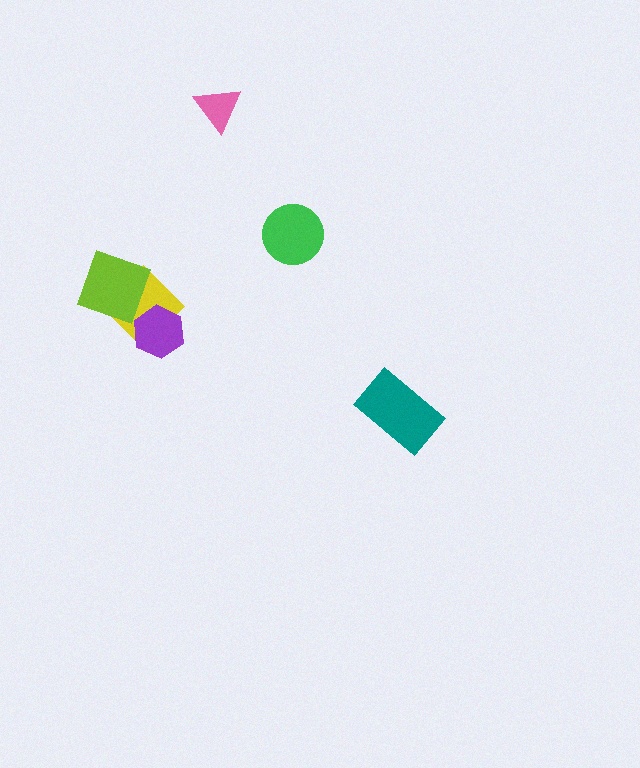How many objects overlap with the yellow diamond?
2 objects overlap with the yellow diamond.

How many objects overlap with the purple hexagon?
1 object overlaps with the purple hexagon.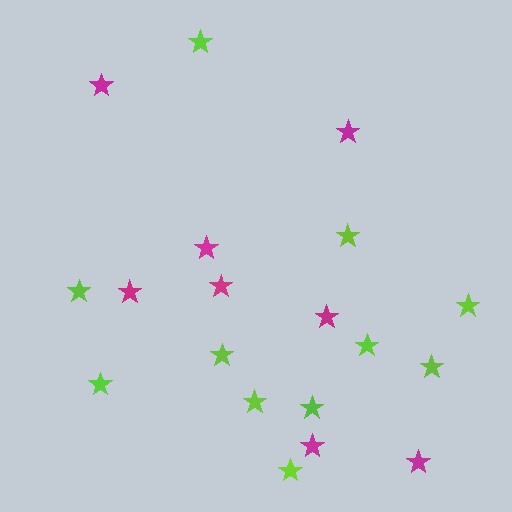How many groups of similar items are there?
There are 2 groups: one group of magenta stars (8) and one group of lime stars (11).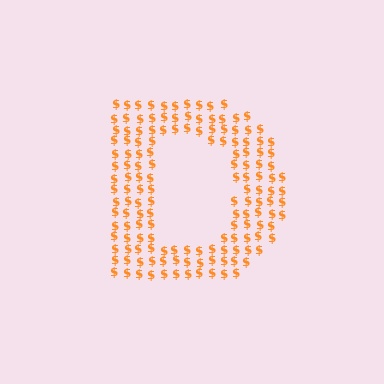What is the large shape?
The large shape is the letter D.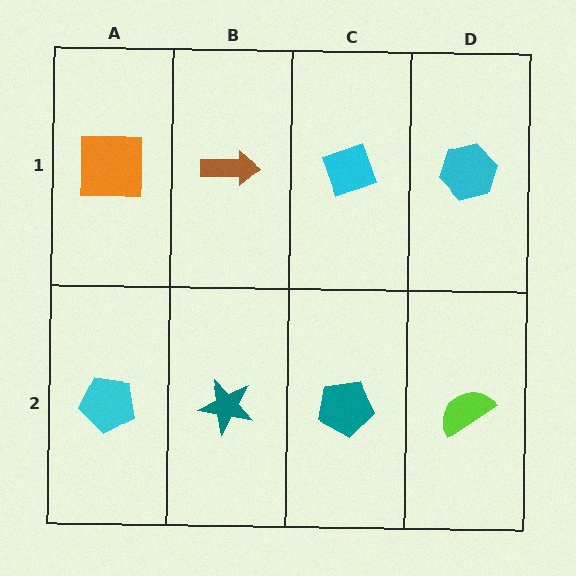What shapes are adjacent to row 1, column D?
A lime semicircle (row 2, column D), a cyan diamond (row 1, column C).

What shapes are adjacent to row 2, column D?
A cyan hexagon (row 1, column D), a teal pentagon (row 2, column C).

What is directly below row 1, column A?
A cyan pentagon.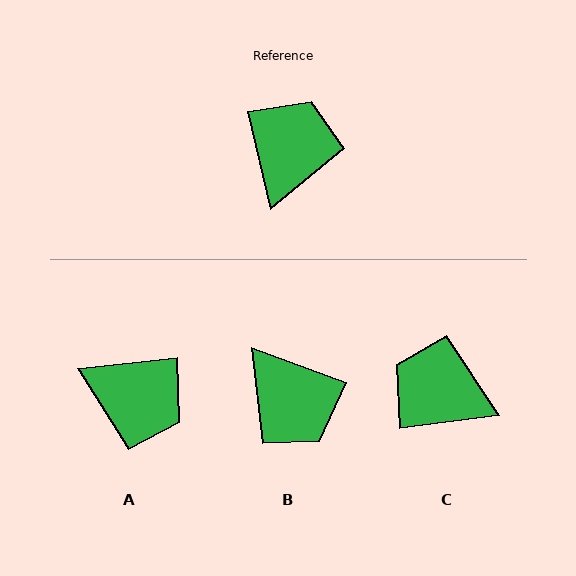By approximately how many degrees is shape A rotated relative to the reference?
Approximately 97 degrees clockwise.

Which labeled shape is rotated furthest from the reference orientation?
B, about 123 degrees away.